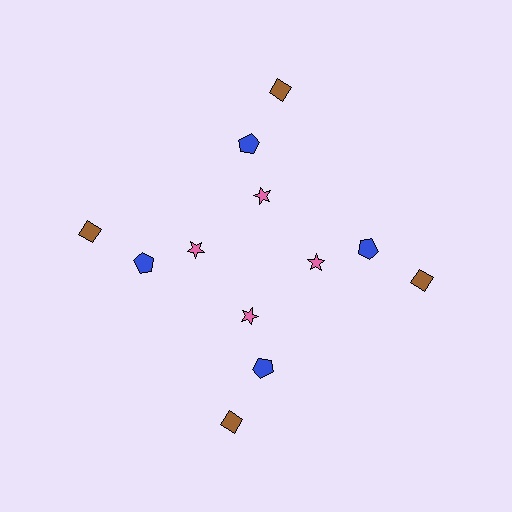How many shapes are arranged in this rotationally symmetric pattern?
There are 12 shapes, arranged in 4 groups of 3.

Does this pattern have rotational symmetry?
Yes, this pattern has 4-fold rotational symmetry. It looks the same after rotating 90 degrees around the center.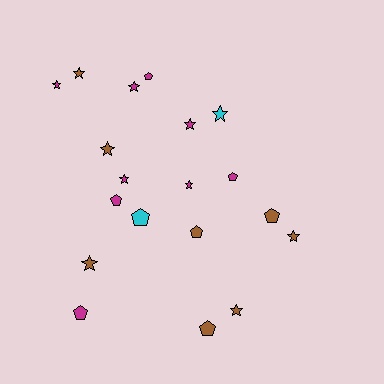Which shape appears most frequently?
Star, with 11 objects.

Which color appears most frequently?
Magenta, with 9 objects.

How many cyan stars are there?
There is 1 cyan star.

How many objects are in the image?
There are 19 objects.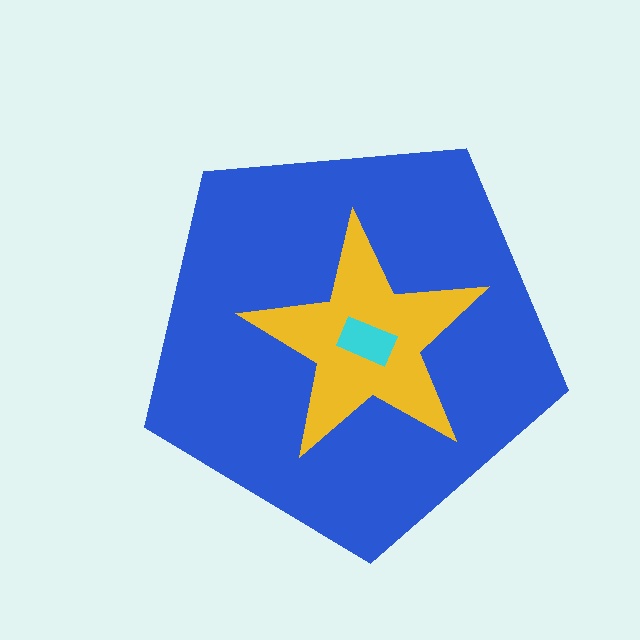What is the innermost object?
The cyan rectangle.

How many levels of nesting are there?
3.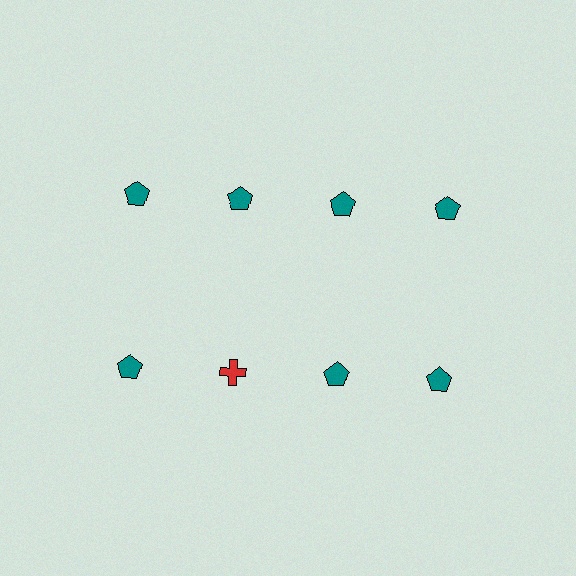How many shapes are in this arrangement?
There are 8 shapes arranged in a grid pattern.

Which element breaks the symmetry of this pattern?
The red cross in the second row, second from left column breaks the symmetry. All other shapes are teal pentagons.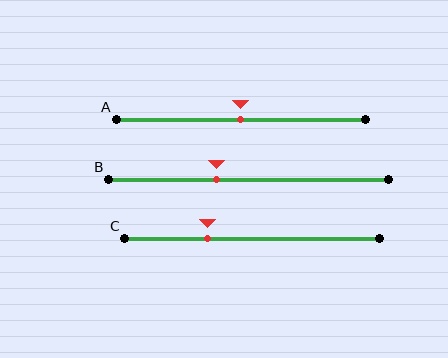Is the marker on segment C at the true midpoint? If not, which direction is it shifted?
No, the marker on segment C is shifted to the left by about 17% of the segment length.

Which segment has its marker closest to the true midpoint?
Segment A has its marker closest to the true midpoint.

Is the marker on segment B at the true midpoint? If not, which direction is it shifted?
No, the marker on segment B is shifted to the left by about 11% of the segment length.